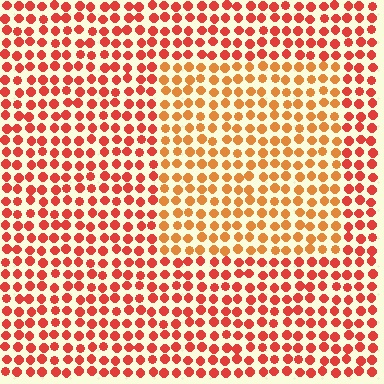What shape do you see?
I see a rectangle.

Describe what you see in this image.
The image is filled with small red elements in a uniform arrangement. A rectangle-shaped region is visible where the elements are tinted to a slightly different hue, forming a subtle color boundary.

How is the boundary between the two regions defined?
The boundary is defined purely by a slight shift in hue (about 27 degrees). Spacing, size, and orientation are identical on both sides.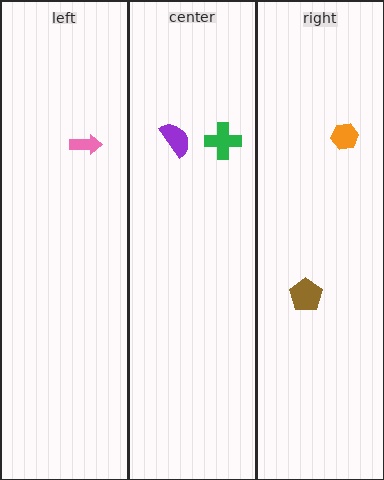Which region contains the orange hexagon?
The right region.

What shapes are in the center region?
The purple semicircle, the green cross.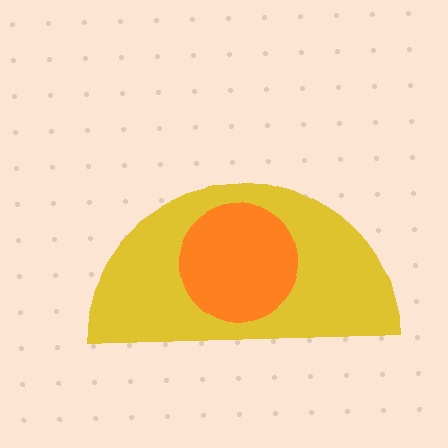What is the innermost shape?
The orange circle.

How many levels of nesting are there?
2.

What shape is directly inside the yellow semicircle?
The orange circle.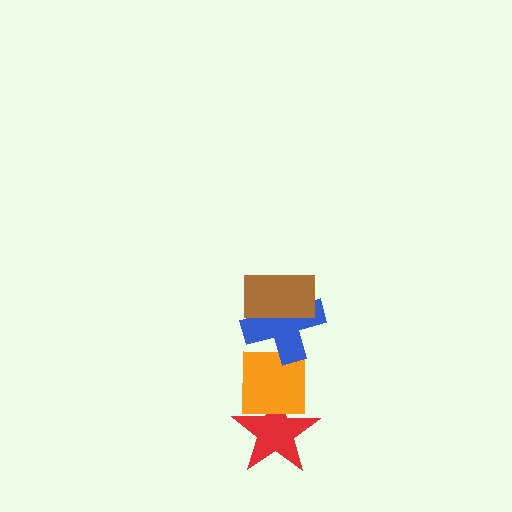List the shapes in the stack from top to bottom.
From top to bottom: the brown rectangle, the blue cross, the orange square, the red star.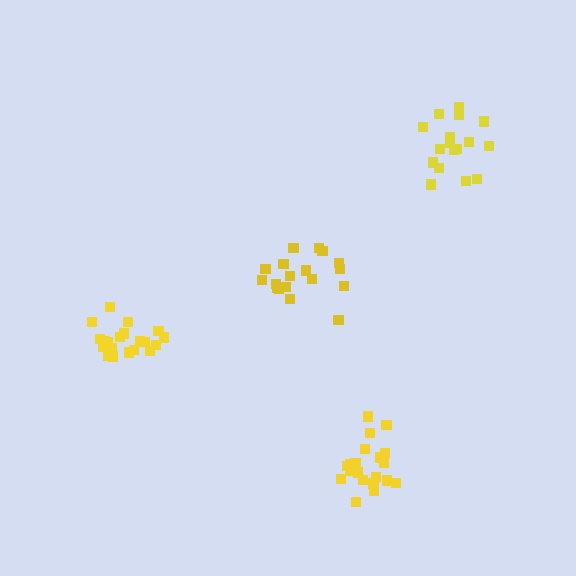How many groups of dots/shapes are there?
There are 4 groups.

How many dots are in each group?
Group 1: 20 dots, Group 2: 20 dots, Group 3: 17 dots, Group 4: 18 dots (75 total).